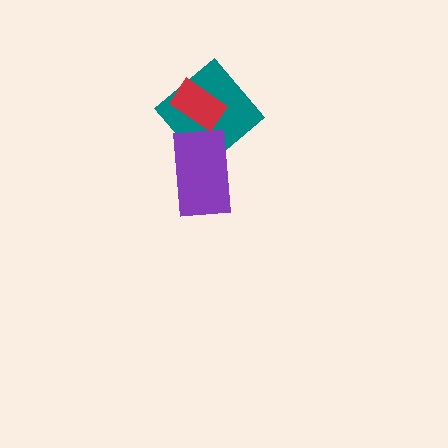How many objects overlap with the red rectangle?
1 object overlaps with the red rectangle.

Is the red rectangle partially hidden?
No, no other shape covers it.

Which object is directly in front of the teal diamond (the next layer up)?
The purple rectangle is directly in front of the teal diamond.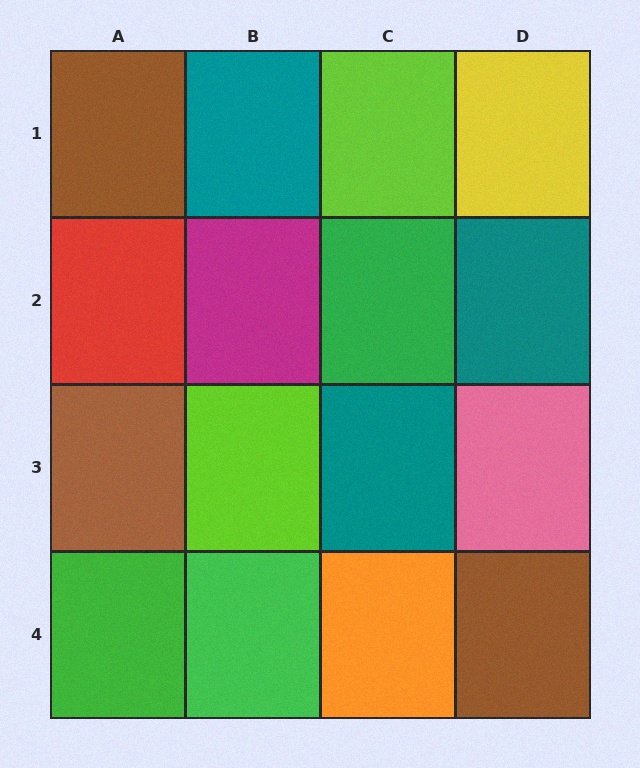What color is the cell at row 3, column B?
Lime.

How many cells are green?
3 cells are green.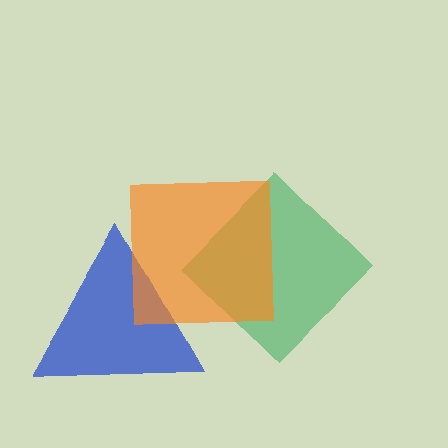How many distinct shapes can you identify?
There are 3 distinct shapes: a blue triangle, a green diamond, an orange square.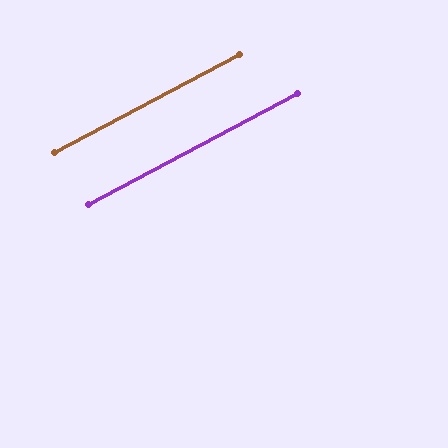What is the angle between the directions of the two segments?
Approximately 0 degrees.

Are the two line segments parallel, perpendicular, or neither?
Parallel — their directions differ by only 0.0°.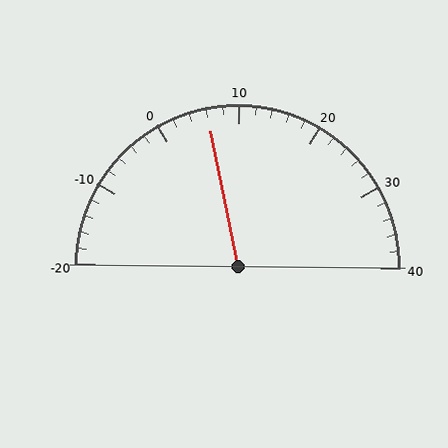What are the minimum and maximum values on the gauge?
The gauge ranges from -20 to 40.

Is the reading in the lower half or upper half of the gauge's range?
The reading is in the lower half of the range (-20 to 40).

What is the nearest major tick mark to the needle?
The nearest major tick mark is 10.